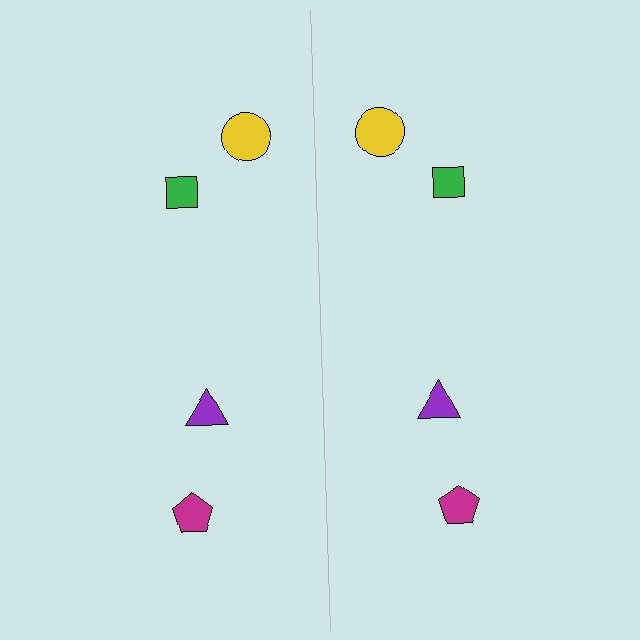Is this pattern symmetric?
Yes, this pattern has bilateral (reflection) symmetry.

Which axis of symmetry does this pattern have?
The pattern has a vertical axis of symmetry running through the center of the image.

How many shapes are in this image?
There are 8 shapes in this image.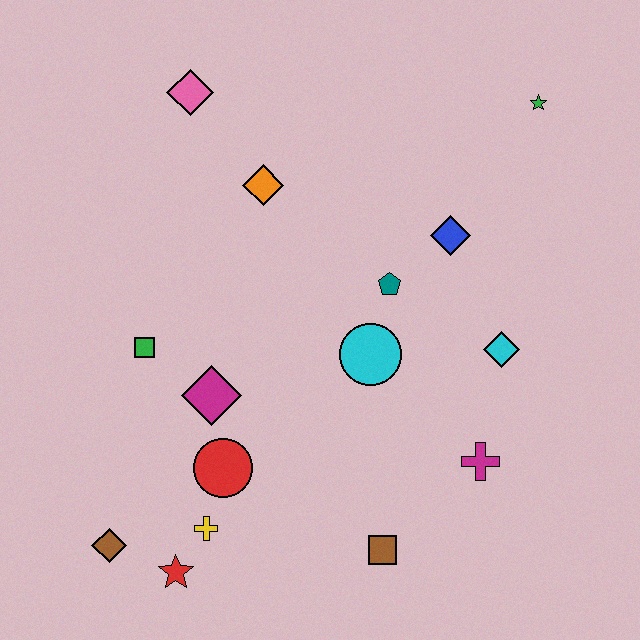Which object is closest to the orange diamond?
The pink diamond is closest to the orange diamond.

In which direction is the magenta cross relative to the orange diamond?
The magenta cross is below the orange diamond.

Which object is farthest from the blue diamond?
The brown diamond is farthest from the blue diamond.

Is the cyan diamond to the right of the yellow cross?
Yes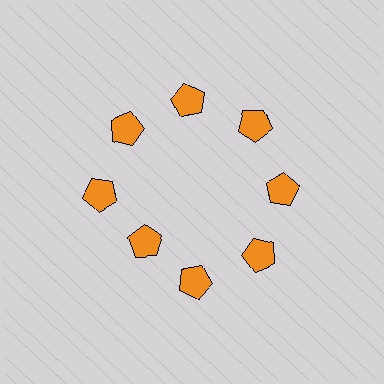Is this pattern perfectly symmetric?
No. The 8 orange pentagons are arranged in a ring, but one element near the 8 o'clock position is pulled inward toward the center, breaking the 8-fold rotational symmetry.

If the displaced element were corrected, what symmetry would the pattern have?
It would have 8-fold rotational symmetry — the pattern would map onto itself every 45 degrees.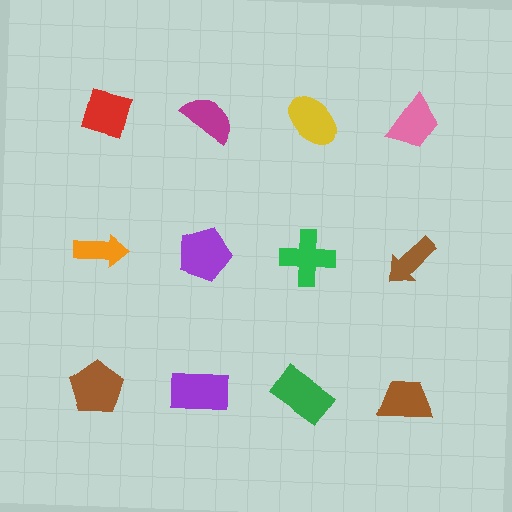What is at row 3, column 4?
A brown trapezoid.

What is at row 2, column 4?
A brown arrow.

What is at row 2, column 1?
An orange arrow.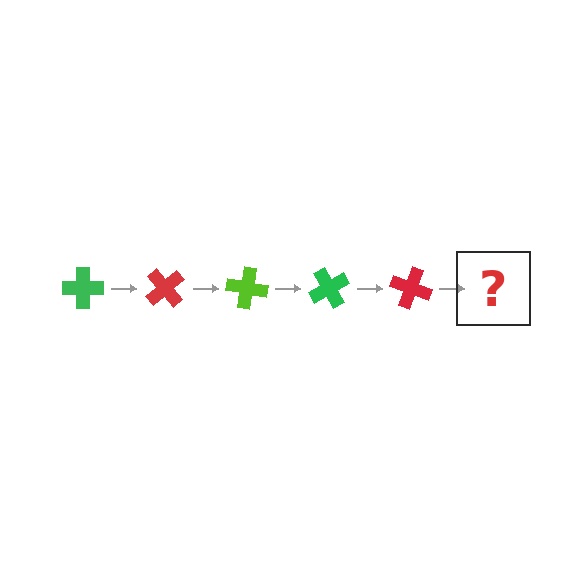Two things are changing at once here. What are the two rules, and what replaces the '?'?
The two rules are that it rotates 50 degrees each step and the color cycles through green, red, and lime. The '?' should be a lime cross, rotated 250 degrees from the start.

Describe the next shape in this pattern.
It should be a lime cross, rotated 250 degrees from the start.